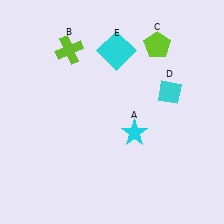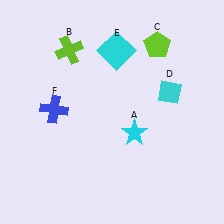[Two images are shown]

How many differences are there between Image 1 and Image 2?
There is 1 difference between the two images.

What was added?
A blue cross (F) was added in Image 2.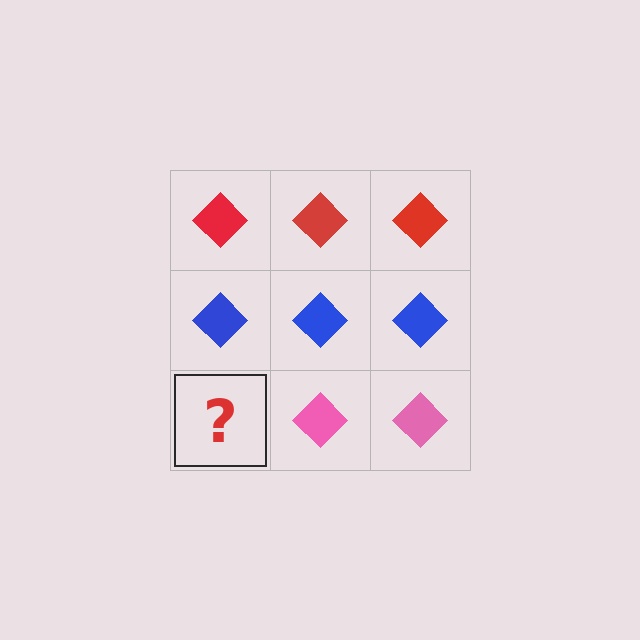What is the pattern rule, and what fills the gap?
The rule is that each row has a consistent color. The gap should be filled with a pink diamond.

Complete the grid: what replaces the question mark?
The question mark should be replaced with a pink diamond.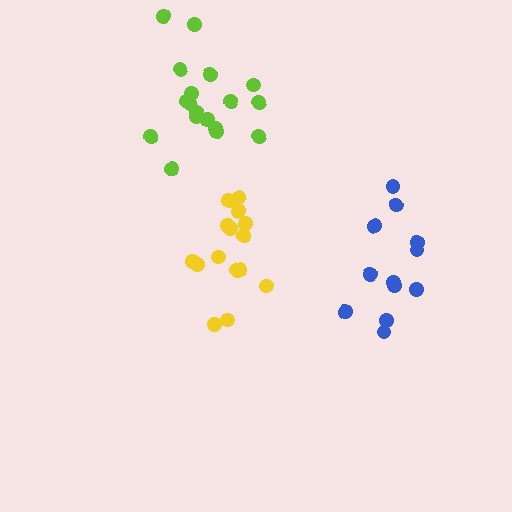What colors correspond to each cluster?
The clusters are colored: lime, yellow, blue.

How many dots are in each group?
Group 1: 18 dots, Group 2: 15 dots, Group 3: 12 dots (45 total).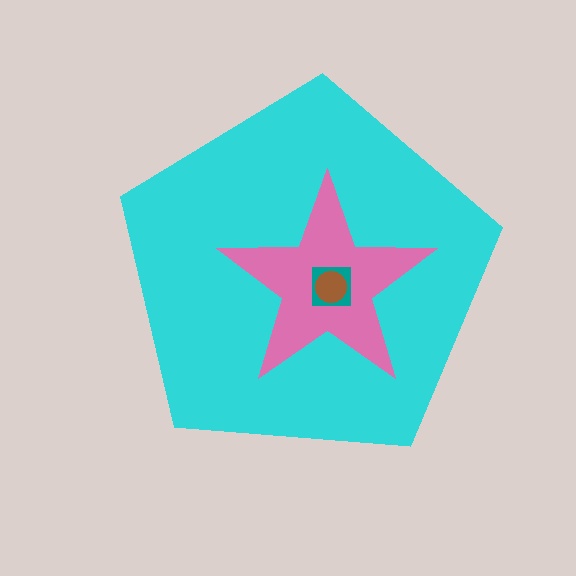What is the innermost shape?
The brown circle.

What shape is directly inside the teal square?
The brown circle.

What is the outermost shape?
The cyan pentagon.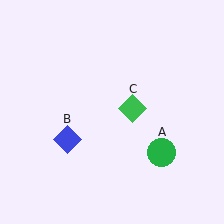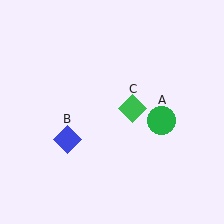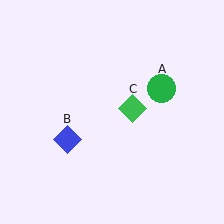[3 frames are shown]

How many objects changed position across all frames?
1 object changed position: green circle (object A).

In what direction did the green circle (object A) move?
The green circle (object A) moved up.